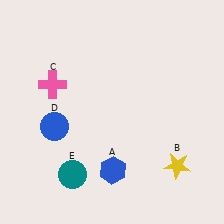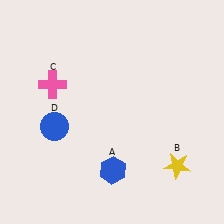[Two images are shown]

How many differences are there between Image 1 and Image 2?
There is 1 difference between the two images.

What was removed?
The teal circle (E) was removed in Image 2.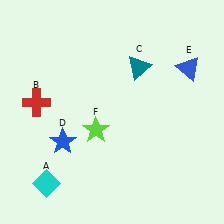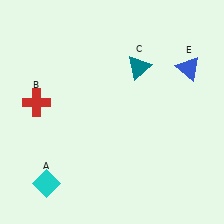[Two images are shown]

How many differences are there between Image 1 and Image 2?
There are 2 differences between the two images.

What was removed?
The blue star (D), the lime star (F) were removed in Image 2.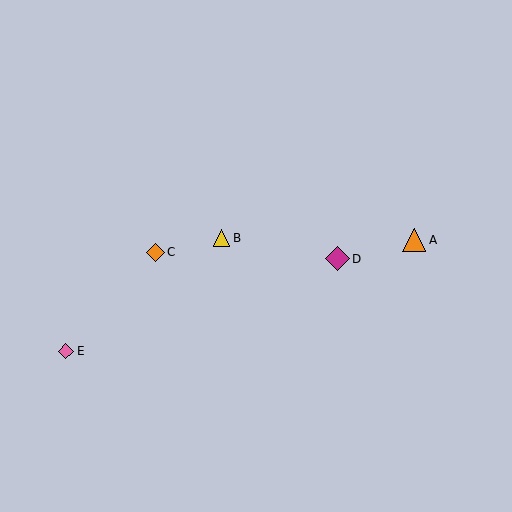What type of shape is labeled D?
Shape D is a magenta diamond.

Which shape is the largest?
The magenta diamond (labeled D) is the largest.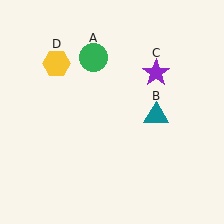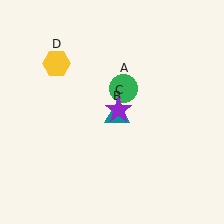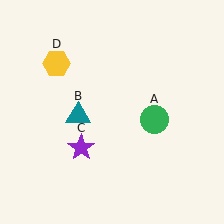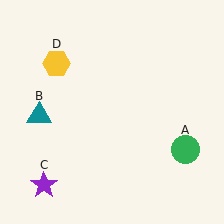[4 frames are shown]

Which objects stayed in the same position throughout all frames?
Yellow hexagon (object D) remained stationary.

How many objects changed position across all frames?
3 objects changed position: green circle (object A), teal triangle (object B), purple star (object C).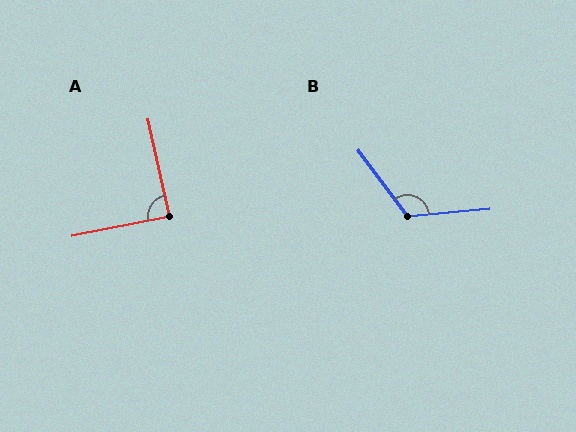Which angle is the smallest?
A, at approximately 89 degrees.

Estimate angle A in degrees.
Approximately 89 degrees.